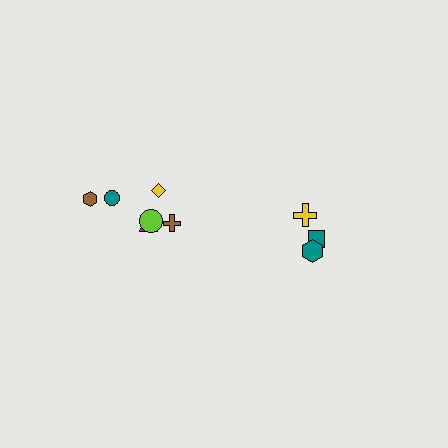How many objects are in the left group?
There are 6 objects.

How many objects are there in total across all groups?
There are 9 objects.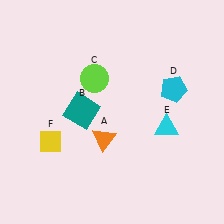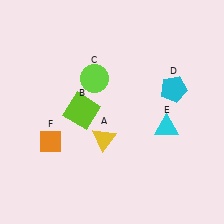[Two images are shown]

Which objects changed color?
A changed from orange to yellow. B changed from teal to lime. F changed from yellow to orange.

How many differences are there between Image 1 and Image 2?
There are 3 differences between the two images.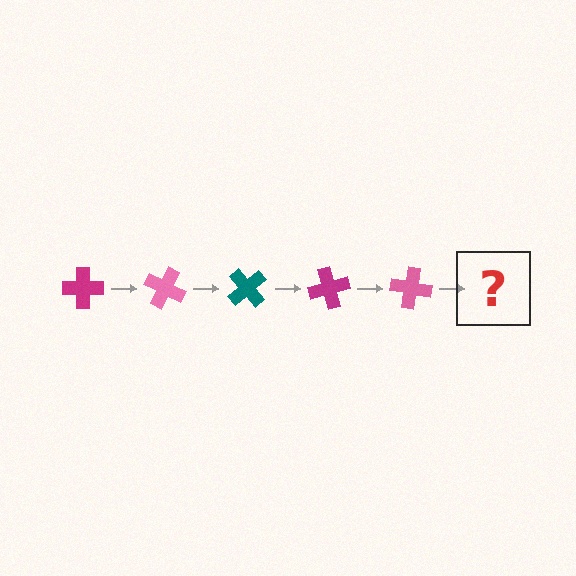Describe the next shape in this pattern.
It should be a teal cross, rotated 125 degrees from the start.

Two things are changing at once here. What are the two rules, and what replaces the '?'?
The two rules are that it rotates 25 degrees each step and the color cycles through magenta, pink, and teal. The '?' should be a teal cross, rotated 125 degrees from the start.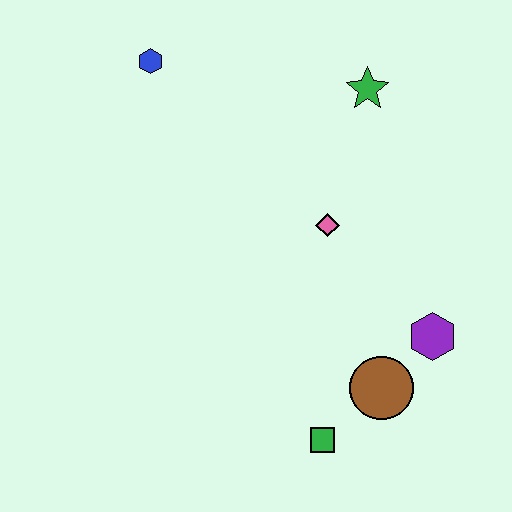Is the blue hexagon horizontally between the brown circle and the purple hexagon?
No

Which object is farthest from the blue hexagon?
The green square is farthest from the blue hexagon.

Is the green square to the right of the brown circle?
No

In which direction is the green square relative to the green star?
The green square is below the green star.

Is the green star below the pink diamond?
No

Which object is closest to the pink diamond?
The green star is closest to the pink diamond.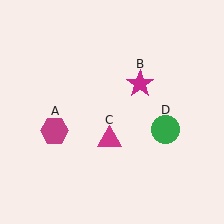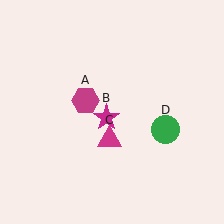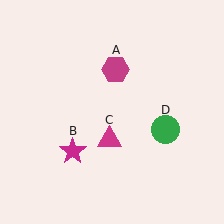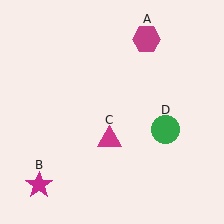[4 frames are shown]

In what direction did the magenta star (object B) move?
The magenta star (object B) moved down and to the left.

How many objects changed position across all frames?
2 objects changed position: magenta hexagon (object A), magenta star (object B).